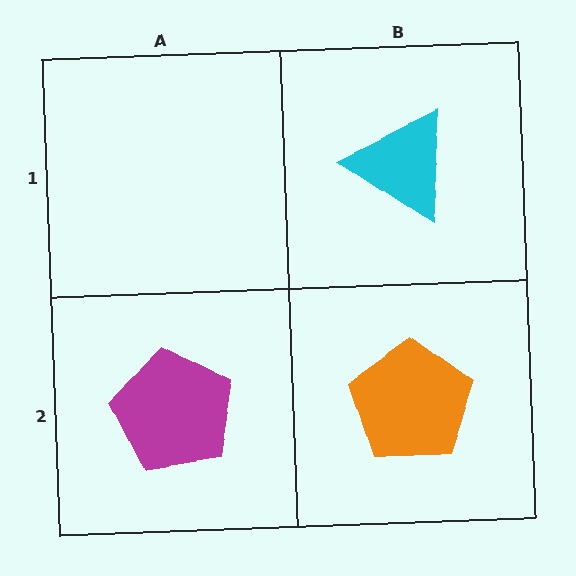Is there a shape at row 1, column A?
No, that cell is empty.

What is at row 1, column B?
A cyan triangle.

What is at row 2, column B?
An orange pentagon.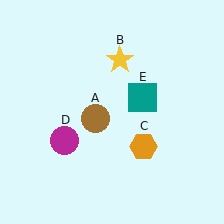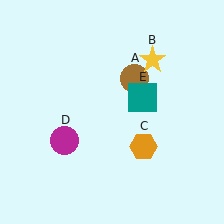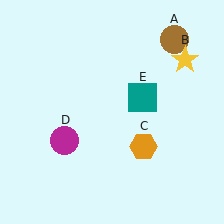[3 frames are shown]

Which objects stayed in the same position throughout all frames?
Orange hexagon (object C) and magenta circle (object D) and teal square (object E) remained stationary.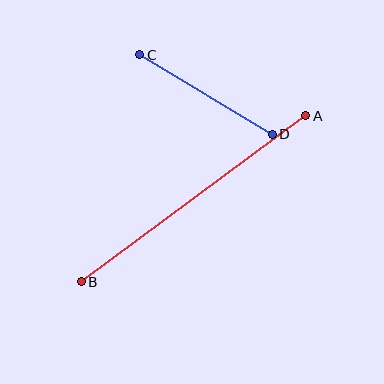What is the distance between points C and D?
The distance is approximately 154 pixels.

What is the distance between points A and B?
The distance is approximately 279 pixels.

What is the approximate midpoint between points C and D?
The midpoint is at approximately (206, 95) pixels.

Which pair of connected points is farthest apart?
Points A and B are farthest apart.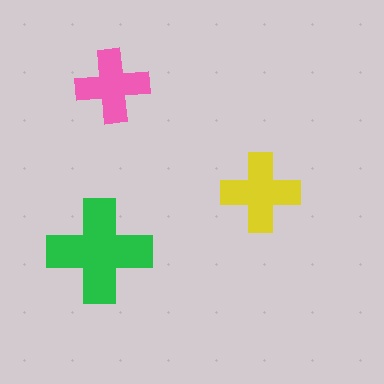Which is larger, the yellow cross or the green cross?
The green one.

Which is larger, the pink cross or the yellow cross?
The yellow one.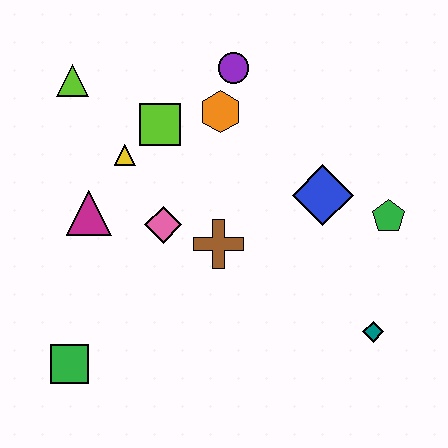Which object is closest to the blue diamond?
The green pentagon is closest to the blue diamond.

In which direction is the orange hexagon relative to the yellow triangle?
The orange hexagon is to the right of the yellow triangle.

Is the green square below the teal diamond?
Yes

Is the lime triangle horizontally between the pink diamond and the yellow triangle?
No